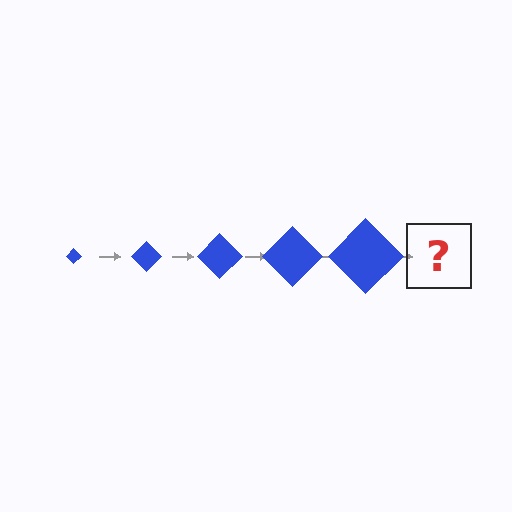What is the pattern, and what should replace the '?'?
The pattern is that the diamond gets progressively larger each step. The '?' should be a blue diamond, larger than the previous one.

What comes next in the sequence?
The next element should be a blue diamond, larger than the previous one.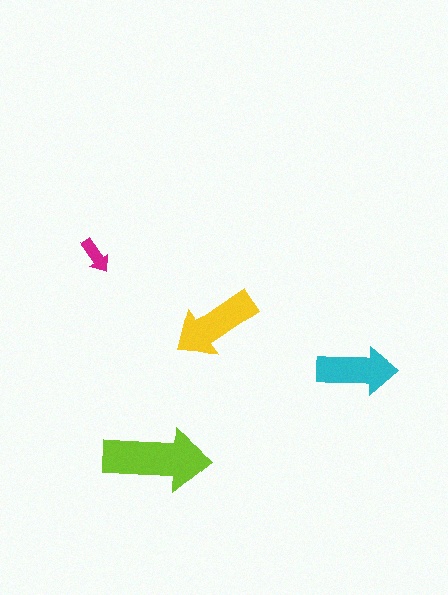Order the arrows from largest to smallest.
the lime one, the yellow one, the cyan one, the magenta one.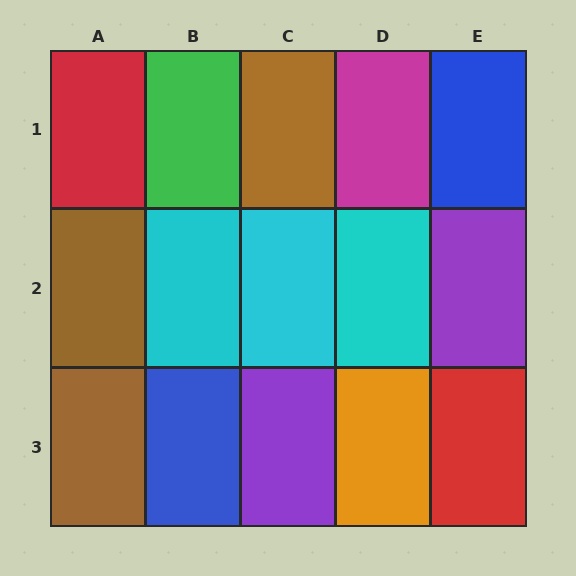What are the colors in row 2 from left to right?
Brown, cyan, cyan, cyan, purple.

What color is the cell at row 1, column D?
Magenta.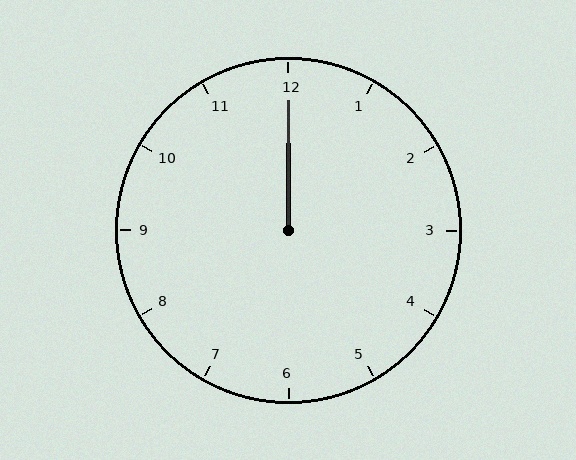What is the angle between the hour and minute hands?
Approximately 0 degrees.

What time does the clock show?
12:00.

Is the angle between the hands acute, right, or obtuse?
It is acute.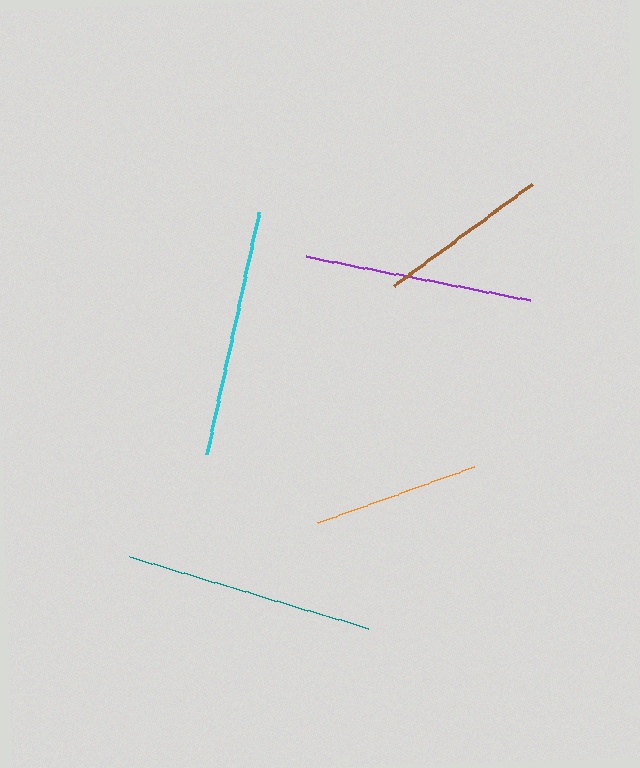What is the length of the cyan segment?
The cyan segment is approximately 248 pixels long.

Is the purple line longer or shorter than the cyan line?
The cyan line is longer than the purple line.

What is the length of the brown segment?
The brown segment is approximately 171 pixels long.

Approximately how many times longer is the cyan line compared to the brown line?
The cyan line is approximately 1.4 times the length of the brown line.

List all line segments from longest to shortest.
From longest to shortest: teal, cyan, purple, brown, orange.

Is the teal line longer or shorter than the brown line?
The teal line is longer than the brown line.